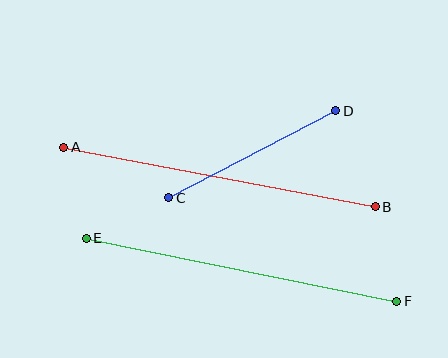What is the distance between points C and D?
The distance is approximately 188 pixels.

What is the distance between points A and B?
The distance is approximately 317 pixels.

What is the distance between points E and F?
The distance is approximately 317 pixels.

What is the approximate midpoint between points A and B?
The midpoint is at approximately (220, 177) pixels.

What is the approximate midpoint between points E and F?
The midpoint is at approximately (241, 270) pixels.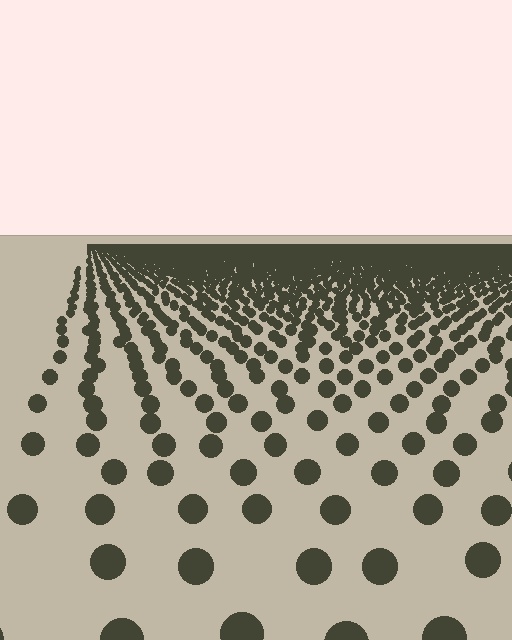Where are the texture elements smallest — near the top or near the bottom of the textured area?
Near the top.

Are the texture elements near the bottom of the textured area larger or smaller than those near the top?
Larger. Near the bottom, elements are closer to the viewer and appear at a bigger on-screen size.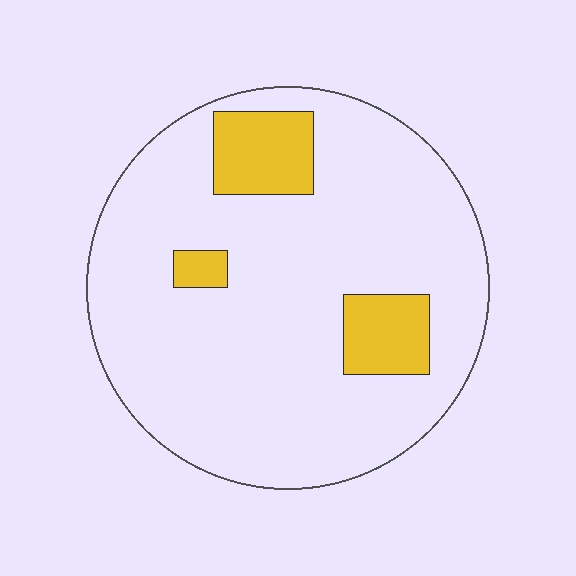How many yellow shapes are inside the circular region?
3.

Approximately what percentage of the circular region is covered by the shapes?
Approximately 15%.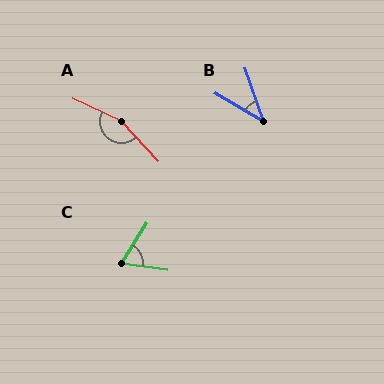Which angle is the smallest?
B, at approximately 40 degrees.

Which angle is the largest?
A, at approximately 158 degrees.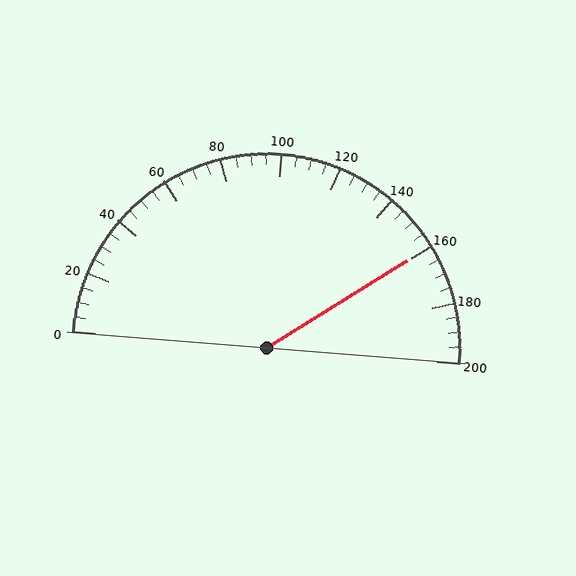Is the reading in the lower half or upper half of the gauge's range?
The reading is in the upper half of the range (0 to 200).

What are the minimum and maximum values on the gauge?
The gauge ranges from 0 to 200.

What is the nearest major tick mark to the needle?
The nearest major tick mark is 160.